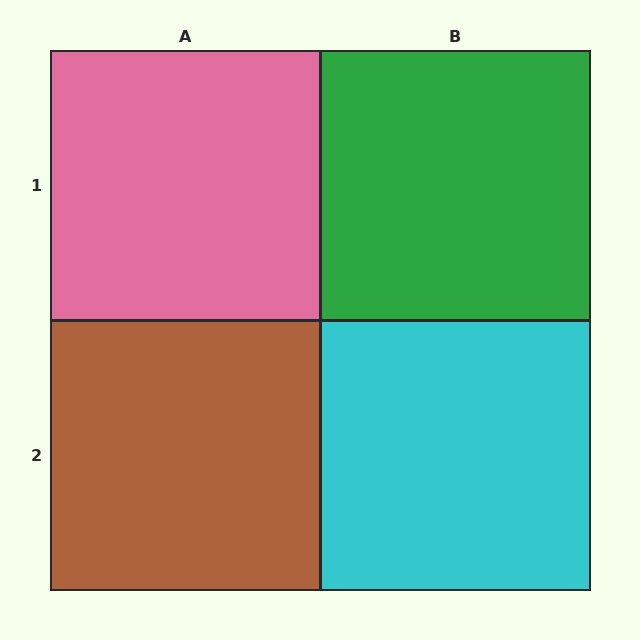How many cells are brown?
1 cell is brown.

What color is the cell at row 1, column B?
Green.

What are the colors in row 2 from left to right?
Brown, cyan.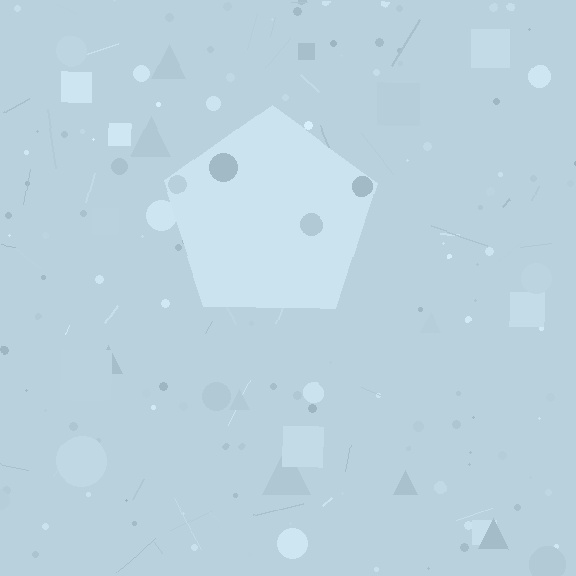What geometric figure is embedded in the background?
A pentagon is embedded in the background.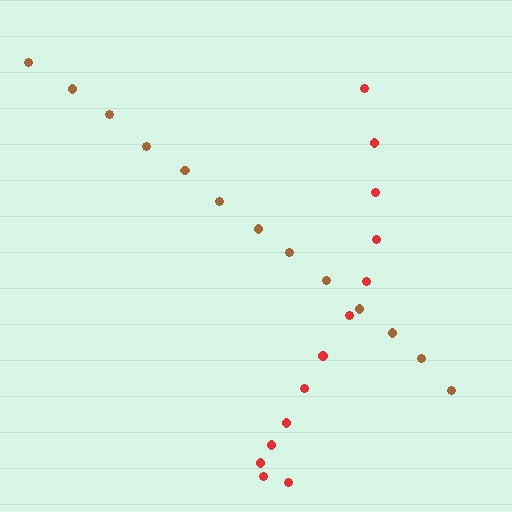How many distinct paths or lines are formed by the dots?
There are 2 distinct paths.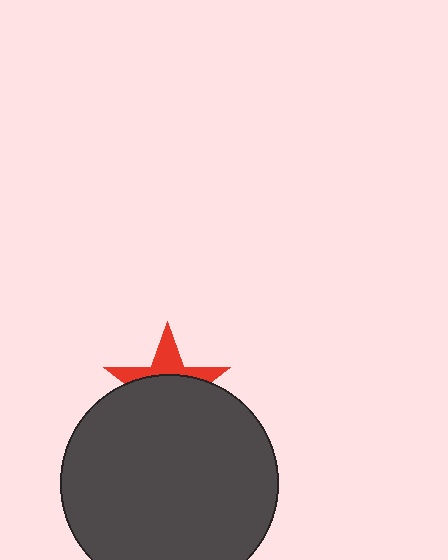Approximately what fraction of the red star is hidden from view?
Roughly 64% of the red star is hidden behind the dark gray circle.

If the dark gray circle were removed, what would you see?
You would see the complete red star.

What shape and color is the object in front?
The object in front is a dark gray circle.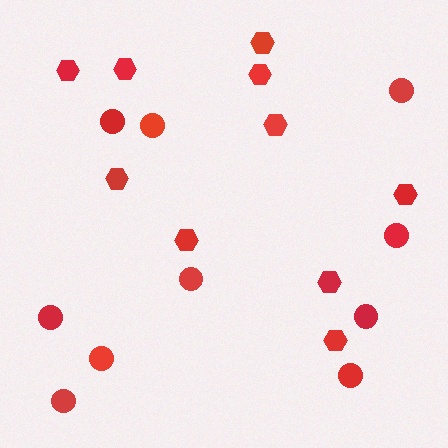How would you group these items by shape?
There are 2 groups: one group of hexagons (10) and one group of circles (10).